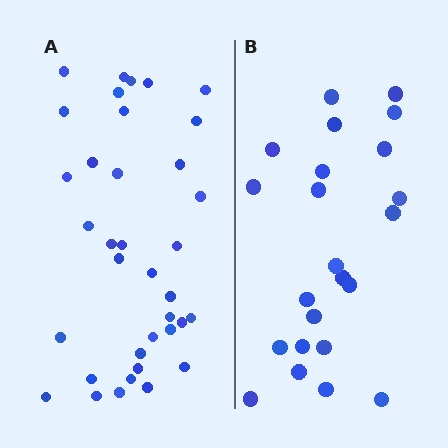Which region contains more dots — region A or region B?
Region A (the left region) has more dots.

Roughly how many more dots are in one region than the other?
Region A has approximately 15 more dots than region B.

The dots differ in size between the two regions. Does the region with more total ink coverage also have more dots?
No. Region B has more total ink coverage because its dots are larger, but region A actually contains more individual dots. Total area can be misleading — the number of items is what matters here.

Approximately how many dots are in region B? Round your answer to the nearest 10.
About 20 dots. (The exact count is 23, which rounds to 20.)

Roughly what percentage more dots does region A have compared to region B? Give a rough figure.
About 55% more.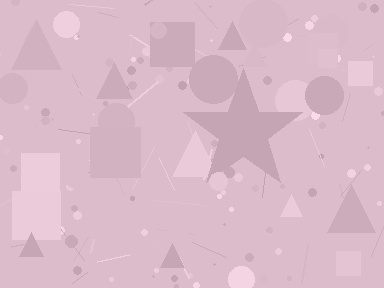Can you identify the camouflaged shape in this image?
The camouflaged shape is a star.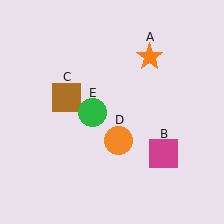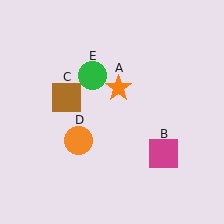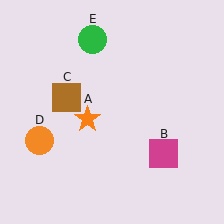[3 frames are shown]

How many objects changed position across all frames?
3 objects changed position: orange star (object A), orange circle (object D), green circle (object E).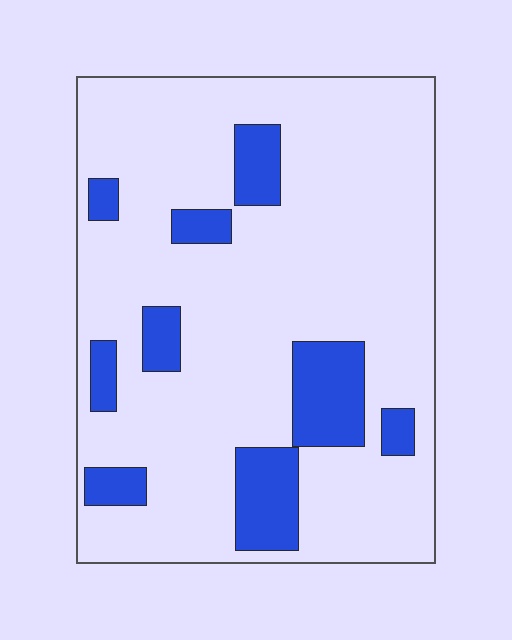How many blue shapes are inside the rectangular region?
9.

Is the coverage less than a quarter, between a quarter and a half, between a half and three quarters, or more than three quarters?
Less than a quarter.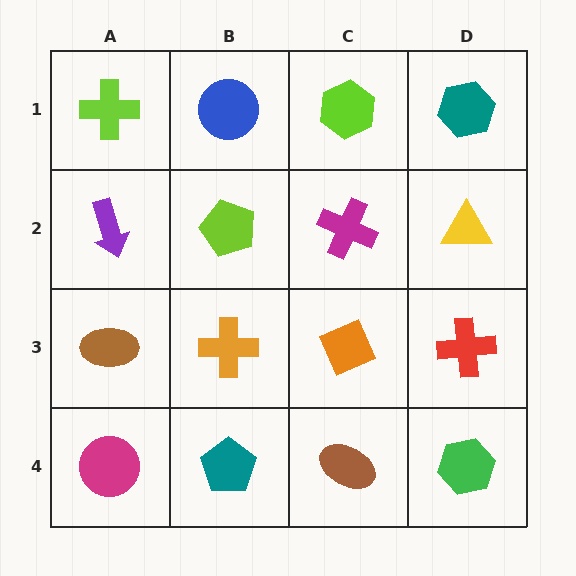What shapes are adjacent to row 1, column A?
A purple arrow (row 2, column A), a blue circle (row 1, column B).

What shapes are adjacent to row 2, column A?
A lime cross (row 1, column A), a brown ellipse (row 3, column A), a lime pentagon (row 2, column B).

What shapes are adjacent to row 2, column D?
A teal hexagon (row 1, column D), a red cross (row 3, column D), a magenta cross (row 2, column C).